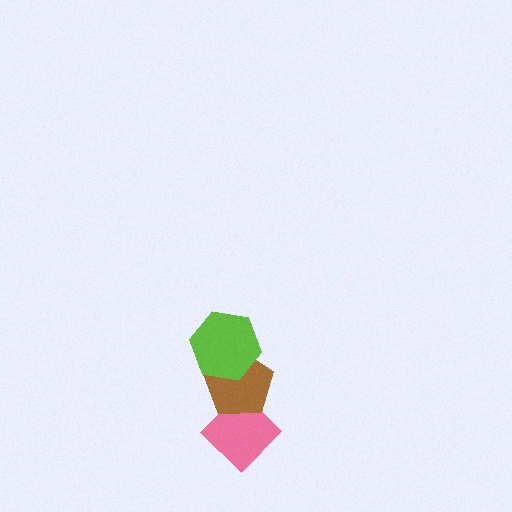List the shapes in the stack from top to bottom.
From top to bottom: the lime hexagon, the brown pentagon, the pink diamond.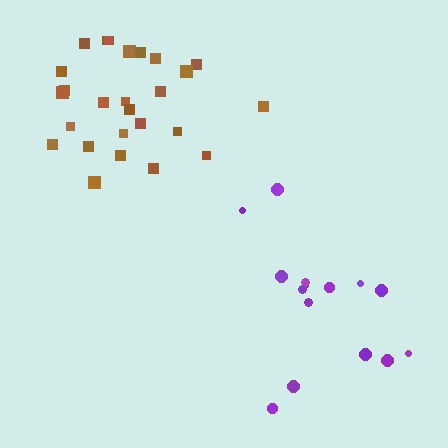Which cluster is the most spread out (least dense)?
Purple.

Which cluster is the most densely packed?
Brown.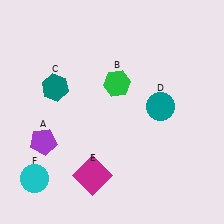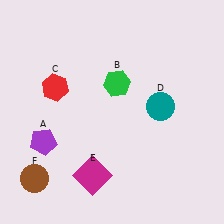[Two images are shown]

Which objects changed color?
C changed from teal to red. F changed from cyan to brown.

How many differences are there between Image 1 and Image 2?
There are 2 differences between the two images.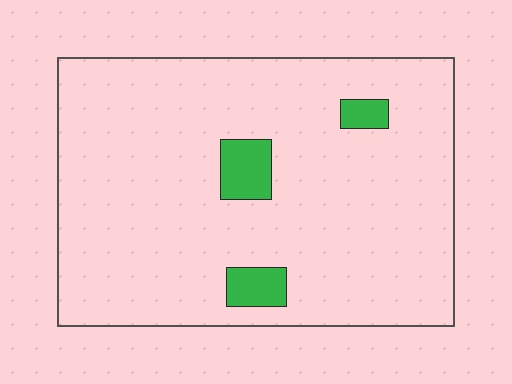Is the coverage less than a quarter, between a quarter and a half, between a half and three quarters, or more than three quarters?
Less than a quarter.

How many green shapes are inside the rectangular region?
3.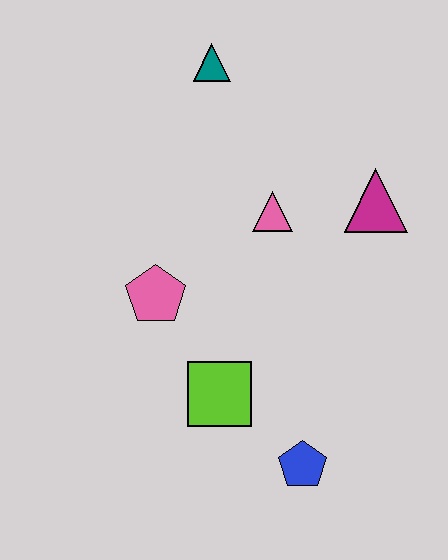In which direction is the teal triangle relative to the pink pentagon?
The teal triangle is above the pink pentagon.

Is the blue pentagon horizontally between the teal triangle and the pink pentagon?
No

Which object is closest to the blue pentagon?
The lime square is closest to the blue pentagon.